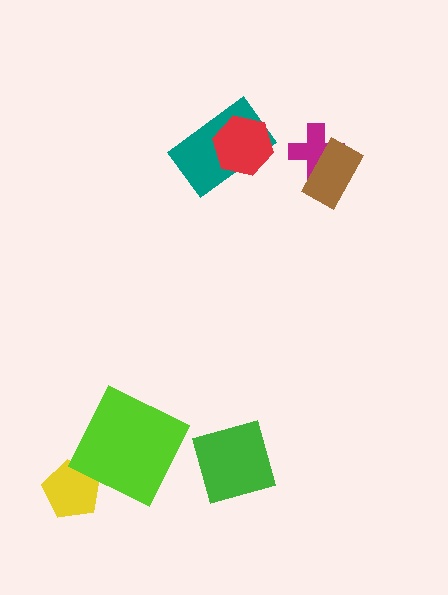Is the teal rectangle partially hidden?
Yes, it is partially covered by another shape.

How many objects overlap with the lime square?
0 objects overlap with the lime square.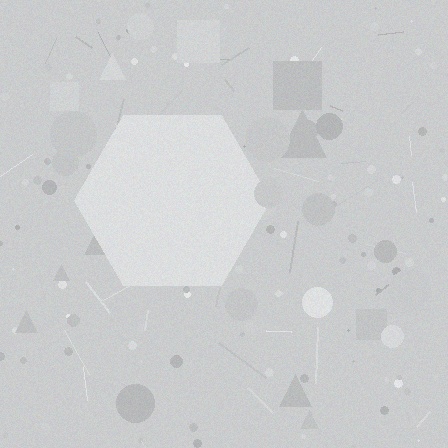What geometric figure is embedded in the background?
A hexagon is embedded in the background.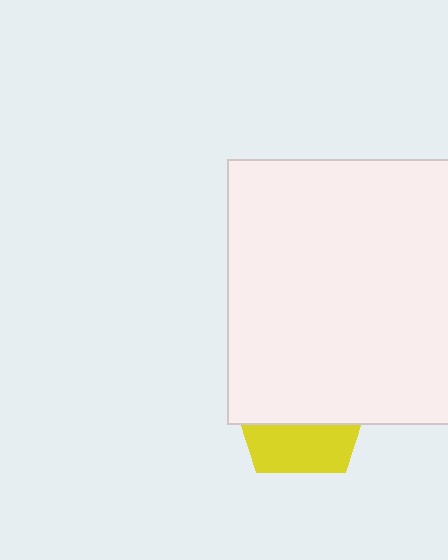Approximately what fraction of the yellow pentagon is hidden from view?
Roughly 63% of the yellow pentagon is hidden behind the white square.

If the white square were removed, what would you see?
You would see the complete yellow pentagon.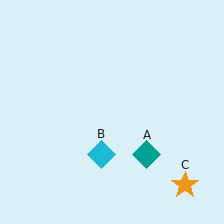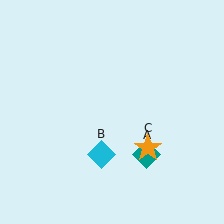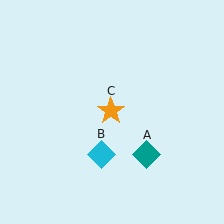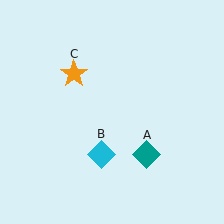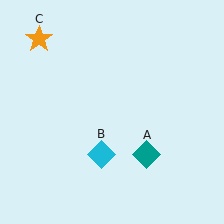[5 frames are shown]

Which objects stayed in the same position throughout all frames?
Teal diamond (object A) and cyan diamond (object B) remained stationary.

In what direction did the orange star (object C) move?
The orange star (object C) moved up and to the left.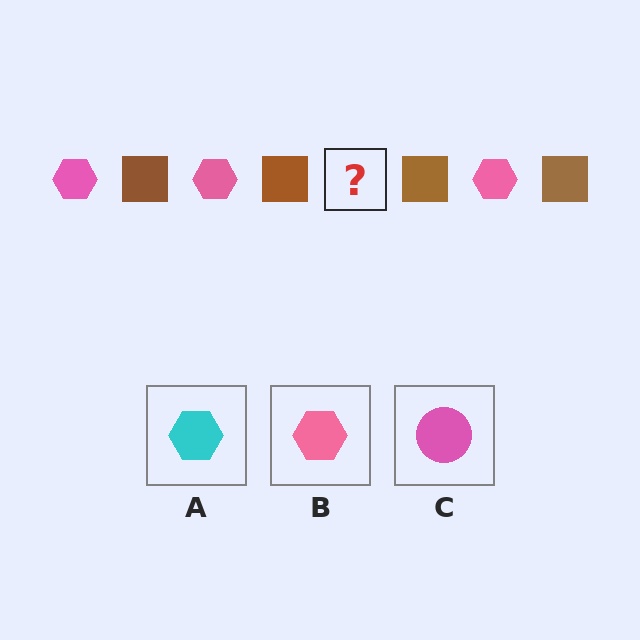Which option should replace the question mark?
Option B.